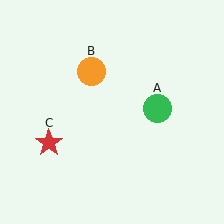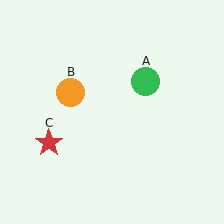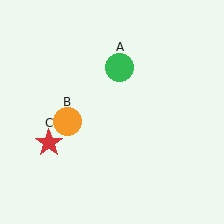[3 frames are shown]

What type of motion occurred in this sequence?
The green circle (object A), orange circle (object B) rotated counterclockwise around the center of the scene.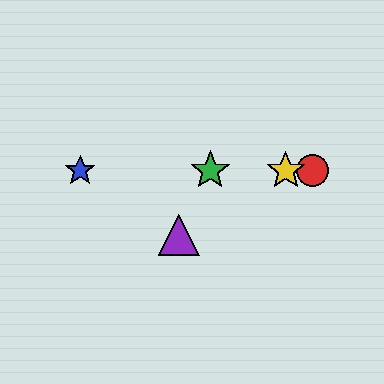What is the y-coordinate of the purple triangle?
The purple triangle is at y≈235.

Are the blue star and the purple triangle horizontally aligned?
No, the blue star is at y≈171 and the purple triangle is at y≈235.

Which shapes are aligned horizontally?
The red circle, the blue star, the green star, the yellow star are aligned horizontally.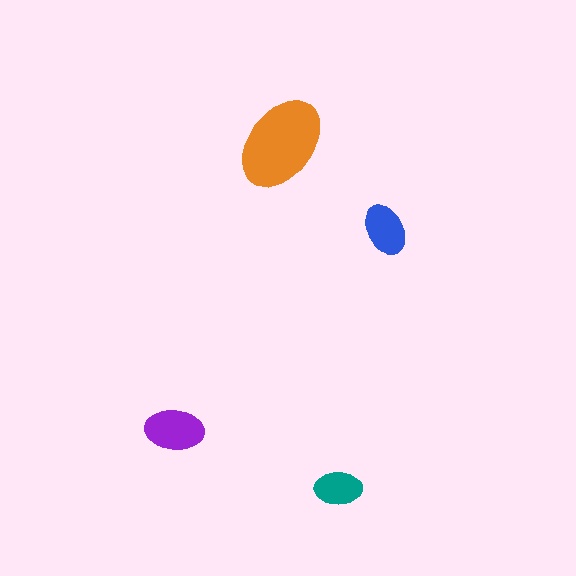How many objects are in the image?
There are 4 objects in the image.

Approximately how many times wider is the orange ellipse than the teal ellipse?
About 2 times wider.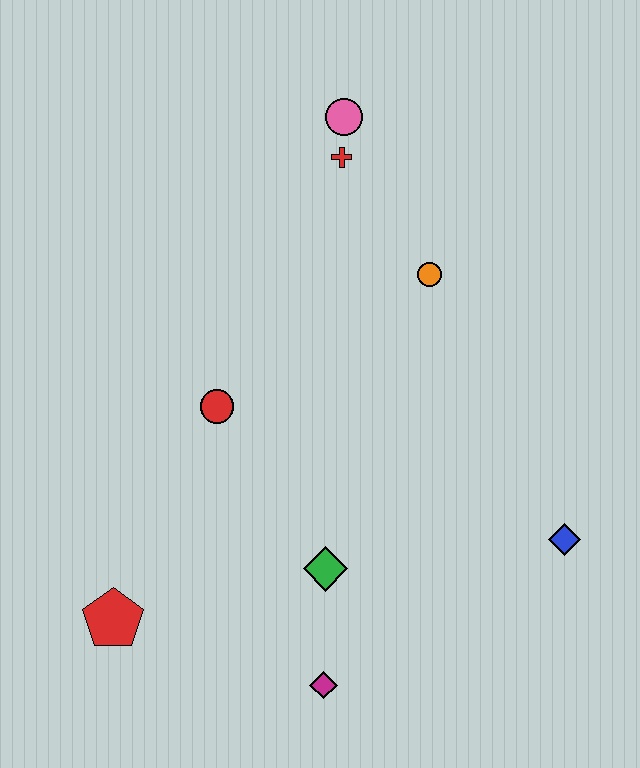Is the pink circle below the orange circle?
No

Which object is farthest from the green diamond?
The pink circle is farthest from the green diamond.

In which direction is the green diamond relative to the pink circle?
The green diamond is below the pink circle.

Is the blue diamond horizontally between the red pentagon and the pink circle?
No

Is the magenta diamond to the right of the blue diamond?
No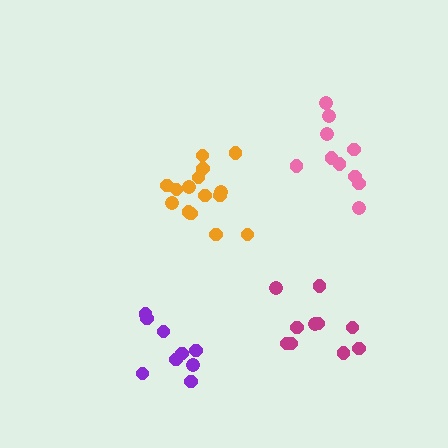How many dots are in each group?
Group 1: 15 dots, Group 2: 10 dots, Group 3: 9 dots, Group 4: 10 dots (44 total).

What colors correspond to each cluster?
The clusters are colored: orange, pink, purple, magenta.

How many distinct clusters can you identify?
There are 4 distinct clusters.